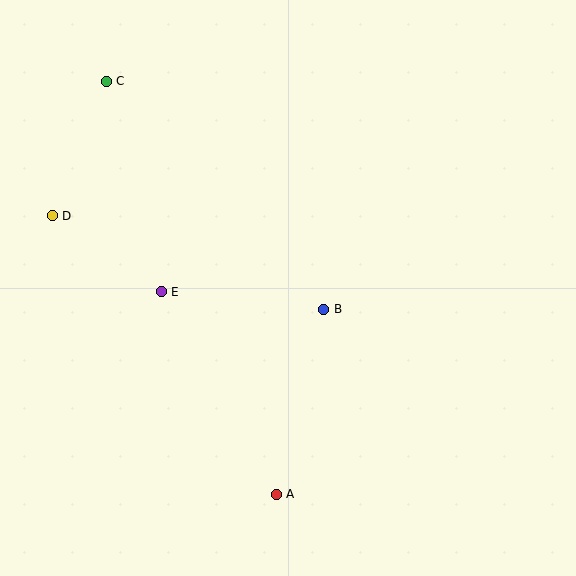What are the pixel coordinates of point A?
Point A is at (276, 494).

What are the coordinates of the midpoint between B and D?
The midpoint between B and D is at (188, 262).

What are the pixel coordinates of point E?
Point E is at (161, 292).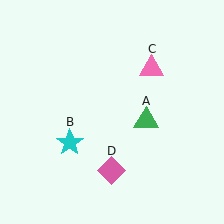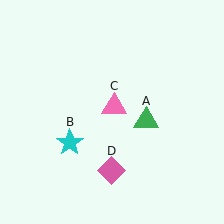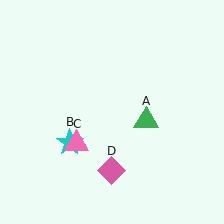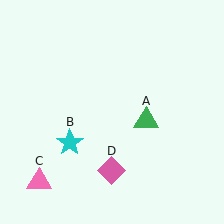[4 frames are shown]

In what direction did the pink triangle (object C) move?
The pink triangle (object C) moved down and to the left.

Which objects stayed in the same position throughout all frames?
Green triangle (object A) and cyan star (object B) and pink diamond (object D) remained stationary.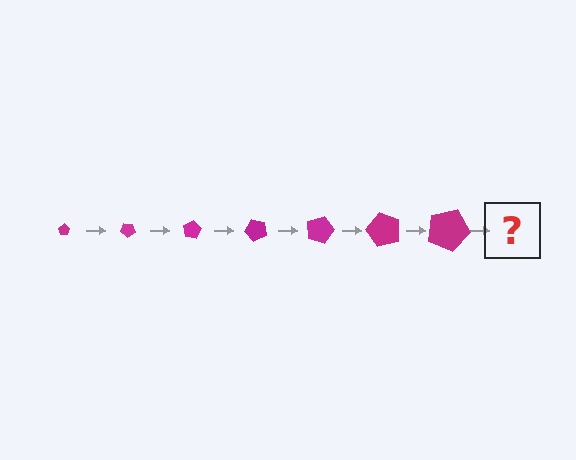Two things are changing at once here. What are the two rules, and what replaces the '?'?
The two rules are that the pentagon grows larger each step and it rotates 40 degrees each step. The '?' should be a pentagon, larger than the previous one and rotated 280 degrees from the start.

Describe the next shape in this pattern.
It should be a pentagon, larger than the previous one and rotated 280 degrees from the start.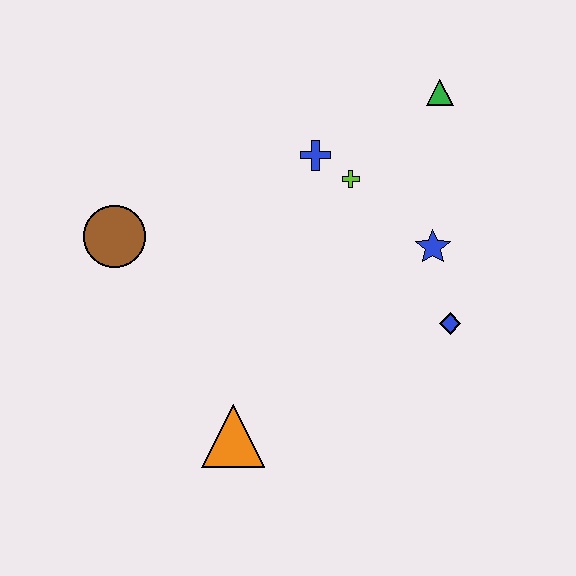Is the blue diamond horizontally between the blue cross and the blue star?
No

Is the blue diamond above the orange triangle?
Yes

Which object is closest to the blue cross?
The lime cross is closest to the blue cross.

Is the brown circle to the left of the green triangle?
Yes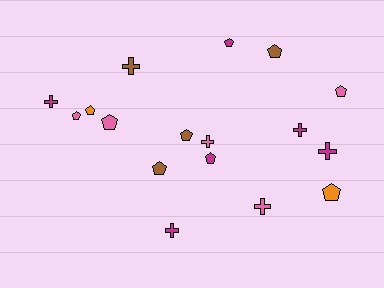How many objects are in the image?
There are 17 objects.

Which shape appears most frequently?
Pentagon, with 10 objects.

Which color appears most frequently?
Magenta, with 6 objects.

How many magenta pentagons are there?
There are 2 magenta pentagons.